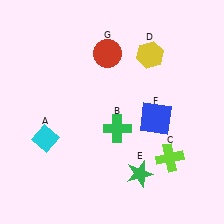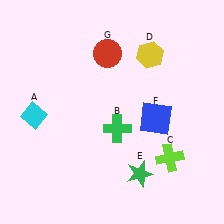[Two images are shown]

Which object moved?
The cyan diamond (A) moved up.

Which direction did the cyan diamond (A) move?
The cyan diamond (A) moved up.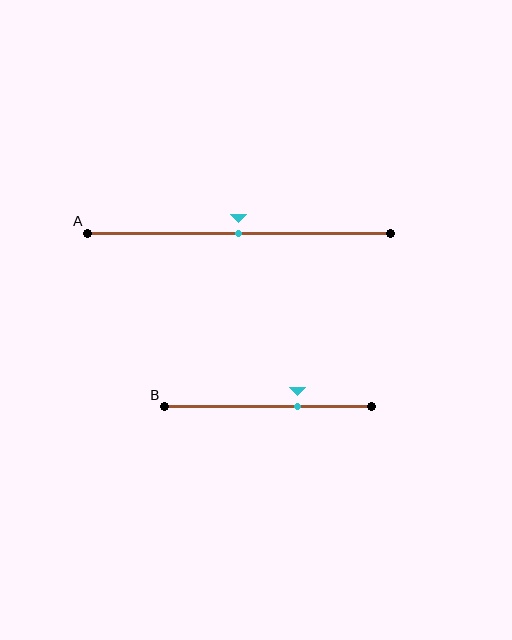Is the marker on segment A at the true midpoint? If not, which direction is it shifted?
Yes, the marker on segment A is at the true midpoint.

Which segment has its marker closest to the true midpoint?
Segment A has its marker closest to the true midpoint.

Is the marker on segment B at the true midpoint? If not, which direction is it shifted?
No, the marker on segment B is shifted to the right by about 14% of the segment length.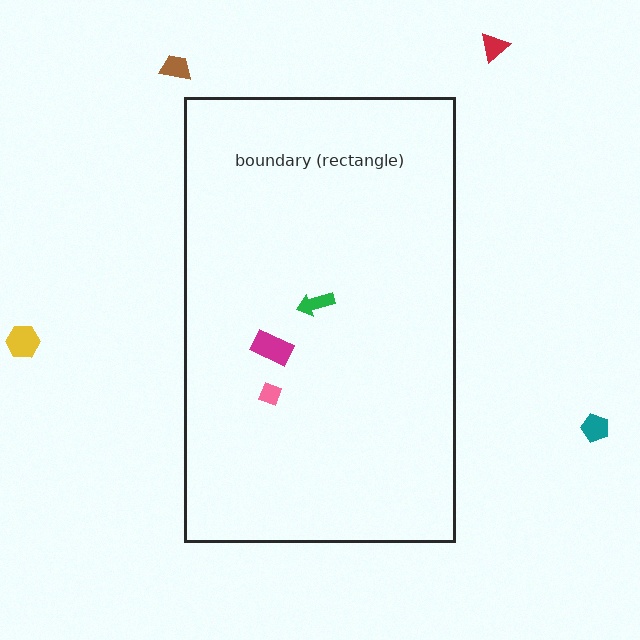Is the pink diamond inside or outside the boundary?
Inside.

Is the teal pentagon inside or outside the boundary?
Outside.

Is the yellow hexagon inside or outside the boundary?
Outside.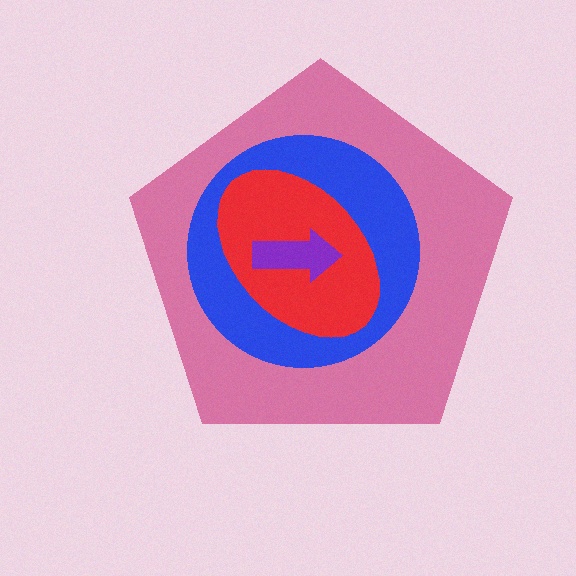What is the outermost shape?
The pink pentagon.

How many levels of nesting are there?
4.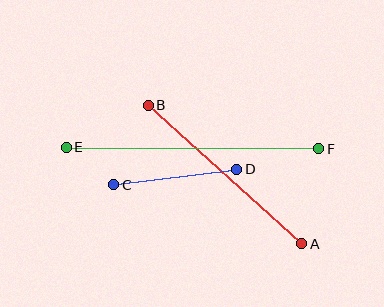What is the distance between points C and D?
The distance is approximately 124 pixels.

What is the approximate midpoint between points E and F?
The midpoint is at approximately (192, 148) pixels.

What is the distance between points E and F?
The distance is approximately 253 pixels.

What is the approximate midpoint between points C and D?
The midpoint is at approximately (175, 177) pixels.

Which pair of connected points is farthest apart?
Points E and F are farthest apart.